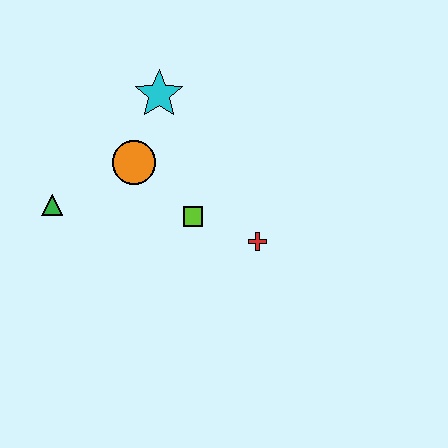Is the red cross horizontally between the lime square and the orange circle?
No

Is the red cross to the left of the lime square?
No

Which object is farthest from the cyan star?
The red cross is farthest from the cyan star.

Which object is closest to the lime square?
The red cross is closest to the lime square.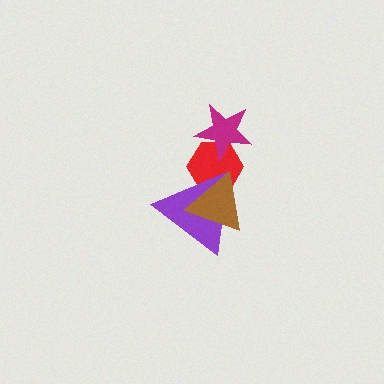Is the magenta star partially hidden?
No, no other shape covers it.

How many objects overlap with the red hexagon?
3 objects overlap with the red hexagon.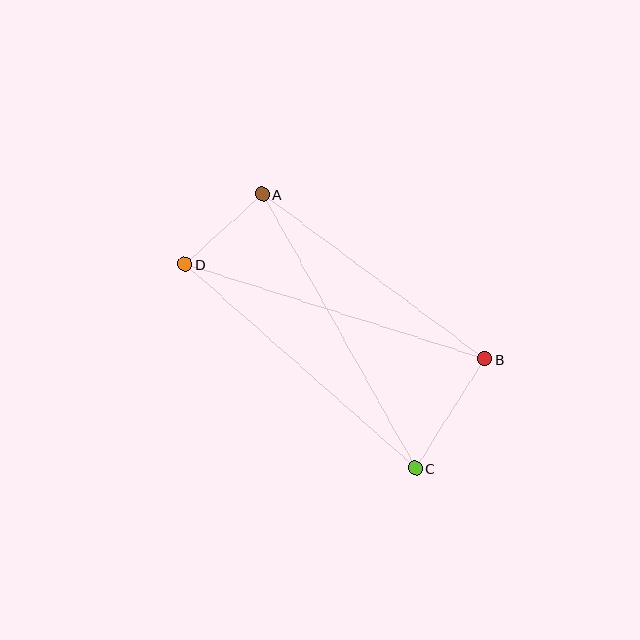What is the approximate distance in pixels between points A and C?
The distance between A and C is approximately 313 pixels.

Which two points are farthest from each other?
Points B and D are farthest from each other.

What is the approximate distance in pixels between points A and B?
The distance between A and B is approximately 276 pixels.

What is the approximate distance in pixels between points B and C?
The distance between B and C is approximately 130 pixels.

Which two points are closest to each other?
Points A and D are closest to each other.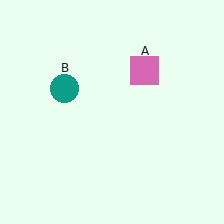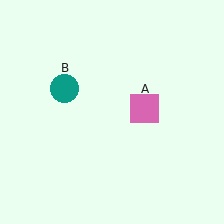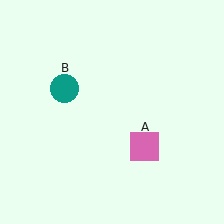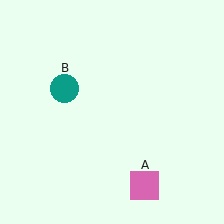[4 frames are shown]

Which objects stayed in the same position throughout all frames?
Teal circle (object B) remained stationary.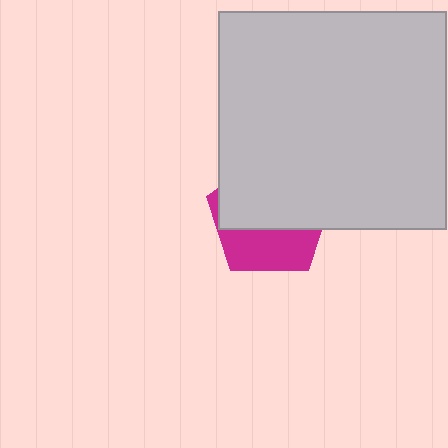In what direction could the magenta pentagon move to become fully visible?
The magenta pentagon could move down. That would shift it out from behind the light gray rectangle entirely.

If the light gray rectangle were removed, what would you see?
You would see the complete magenta pentagon.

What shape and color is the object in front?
The object in front is a light gray rectangle.